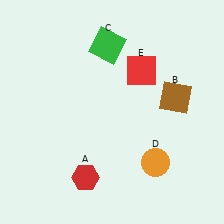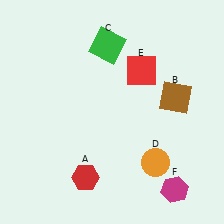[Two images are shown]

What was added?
A magenta hexagon (F) was added in Image 2.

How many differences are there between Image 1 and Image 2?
There is 1 difference between the two images.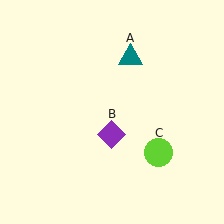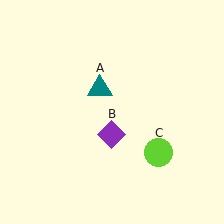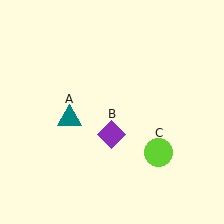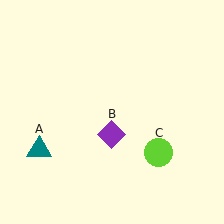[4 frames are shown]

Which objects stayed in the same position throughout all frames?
Purple diamond (object B) and lime circle (object C) remained stationary.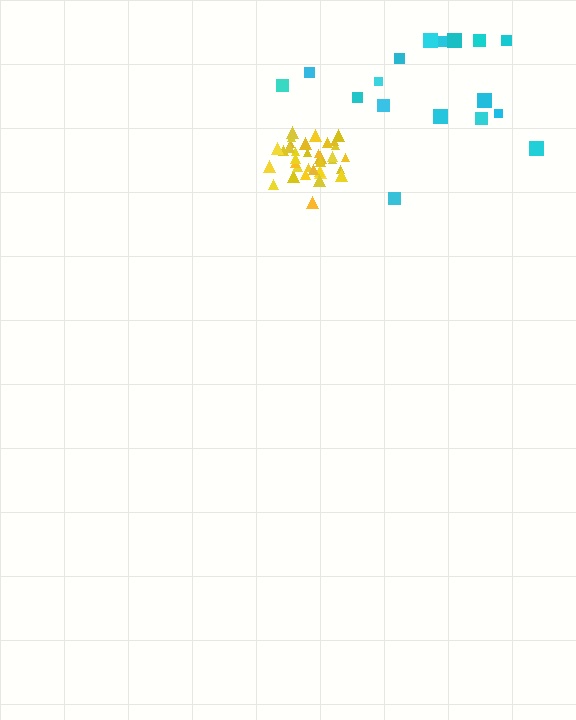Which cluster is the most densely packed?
Yellow.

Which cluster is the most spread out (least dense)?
Cyan.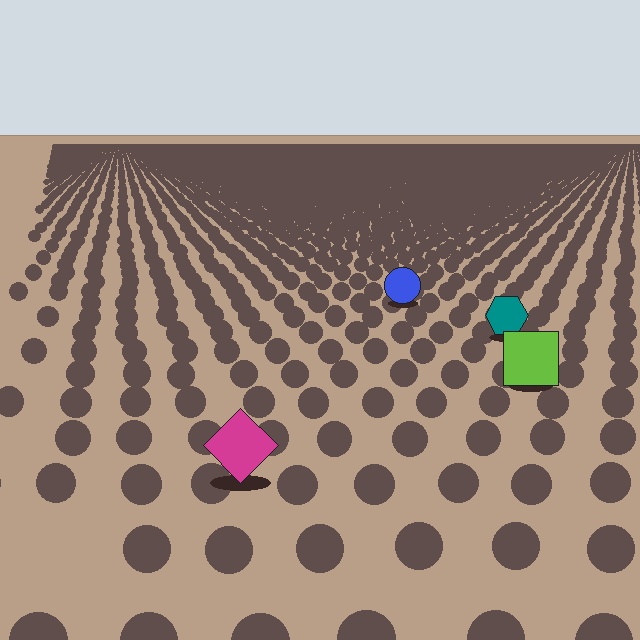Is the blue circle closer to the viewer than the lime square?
No. The lime square is closer — you can tell from the texture gradient: the ground texture is coarser near it.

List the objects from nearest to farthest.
From nearest to farthest: the magenta diamond, the lime square, the teal hexagon, the blue circle.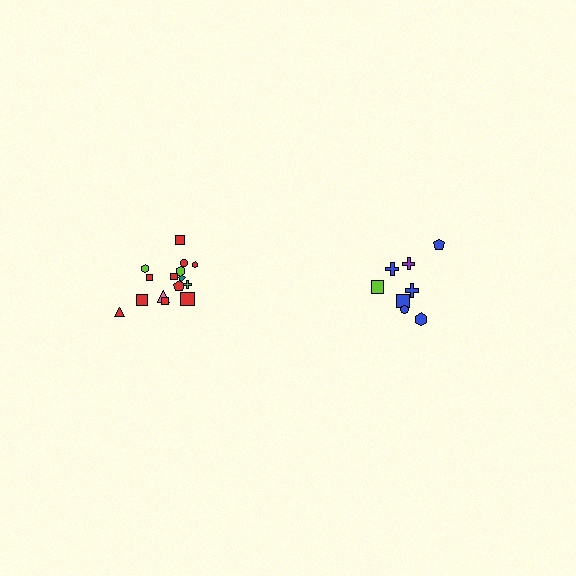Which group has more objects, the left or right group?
The left group.